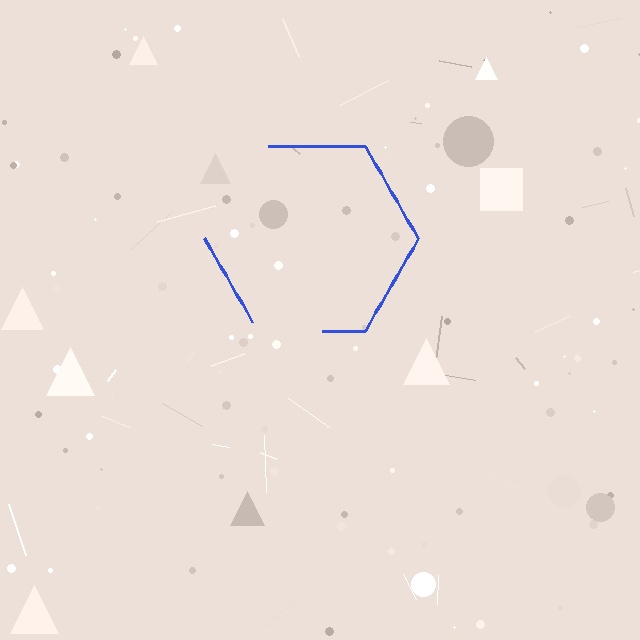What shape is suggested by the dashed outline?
The dashed outline suggests a hexagon.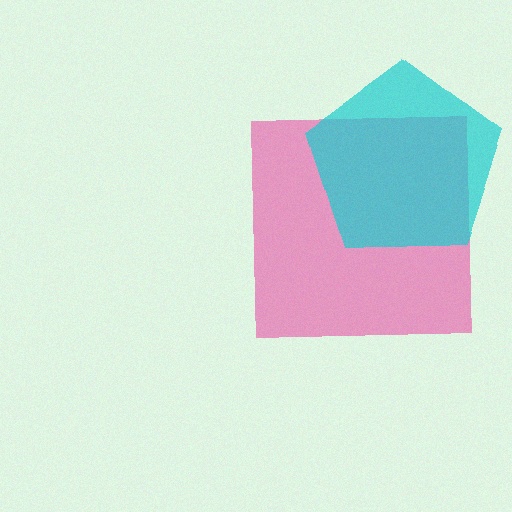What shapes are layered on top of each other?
The layered shapes are: a pink square, a cyan pentagon.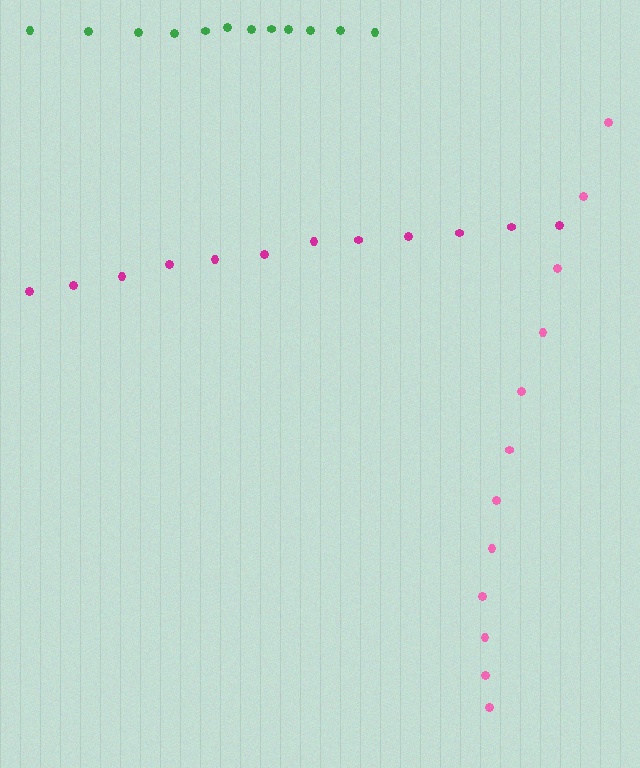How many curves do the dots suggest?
There are 3 distinct paths.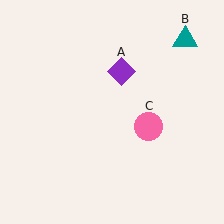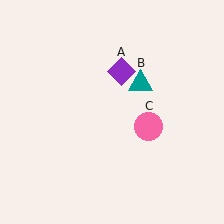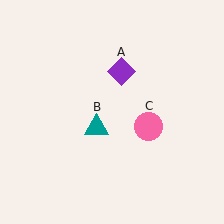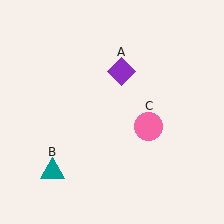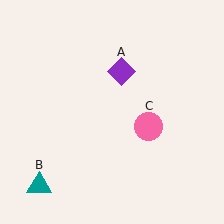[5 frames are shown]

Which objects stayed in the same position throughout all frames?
Purple diamond (object A) and pink circle (object C) remained stationary.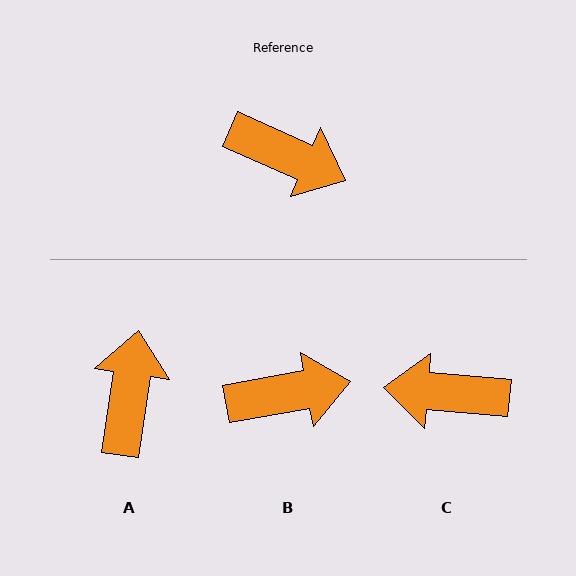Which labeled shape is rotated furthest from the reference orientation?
C, about 161 degrees away.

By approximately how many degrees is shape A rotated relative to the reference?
Approximately 105 degrees counter-clockwise.